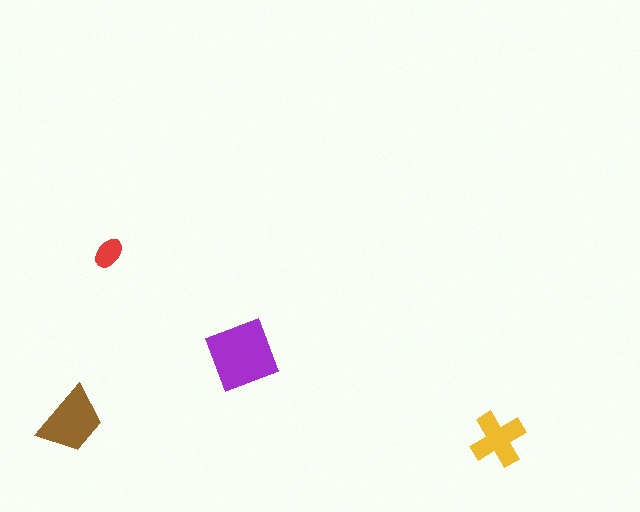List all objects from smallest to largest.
The red ellipse, the yellow cross, the brown trapezoid, the purple square.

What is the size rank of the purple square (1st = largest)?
1st.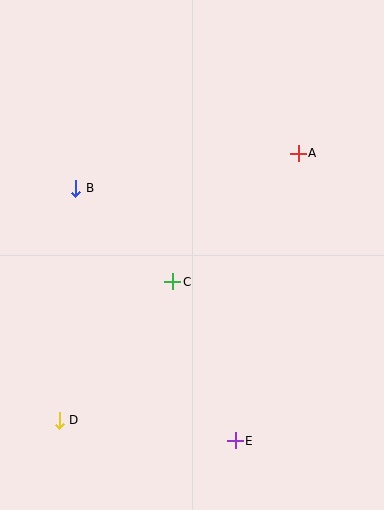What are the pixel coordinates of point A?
Point A is at (298, 153).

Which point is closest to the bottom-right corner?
Point E is closest to the bottom-right corner.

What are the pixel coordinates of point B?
Point B is at (75, 188).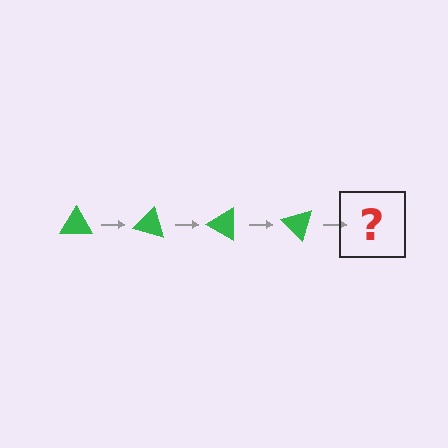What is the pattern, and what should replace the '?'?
The pattern is that the triangle rotates 15 degrees each step. The '?' should be a green triangle rotated 60 degrees.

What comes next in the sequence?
The next element should be a green triangle rotated 60 degrees.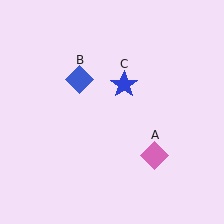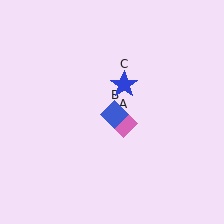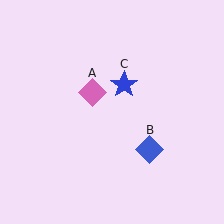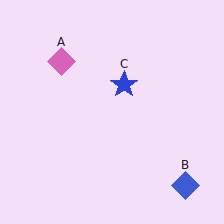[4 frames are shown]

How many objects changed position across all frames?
2 objects changed position: pink diamond (object A), blue diamond (object B).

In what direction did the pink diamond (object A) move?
The pink diamond (object A) moved up and to the left.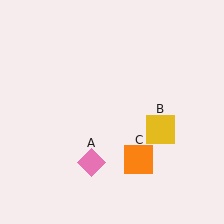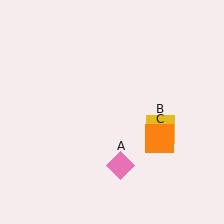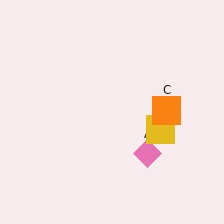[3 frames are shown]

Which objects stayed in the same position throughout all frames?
Yellow square (object B) remained stationary.